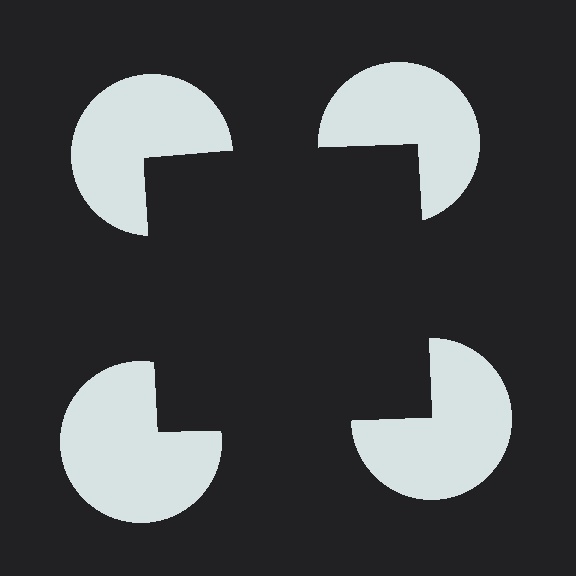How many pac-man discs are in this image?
There are 4 — one at each vertex of the illusory square.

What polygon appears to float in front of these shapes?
An illusory square — its edges are inferred from the aligned wedge cuts in the pac-man discs, not physically drawn.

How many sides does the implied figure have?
4 sides.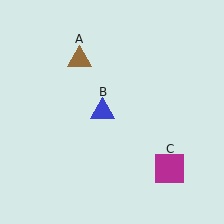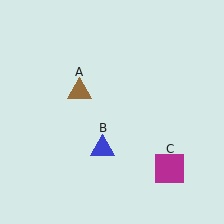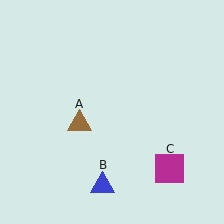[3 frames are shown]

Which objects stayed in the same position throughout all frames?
Magenta square (object C) remained stationary.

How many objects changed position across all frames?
2 objects changed position: brown triangle (object A), blue triangle (object B).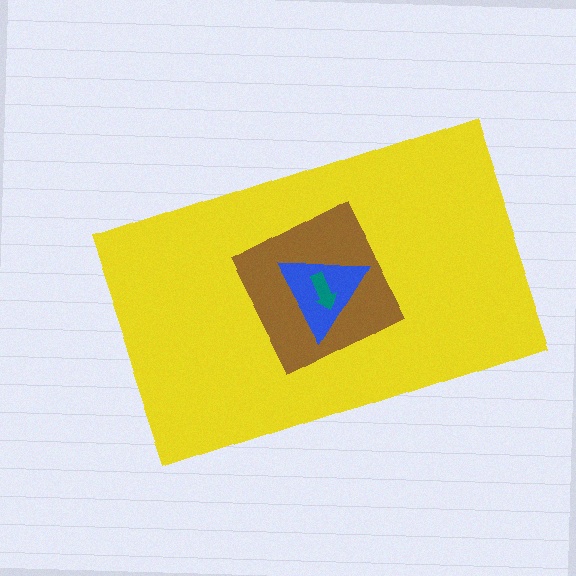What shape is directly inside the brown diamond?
The blue triangle.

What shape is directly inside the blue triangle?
The teal arrow.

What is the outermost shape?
The yellow rectangle.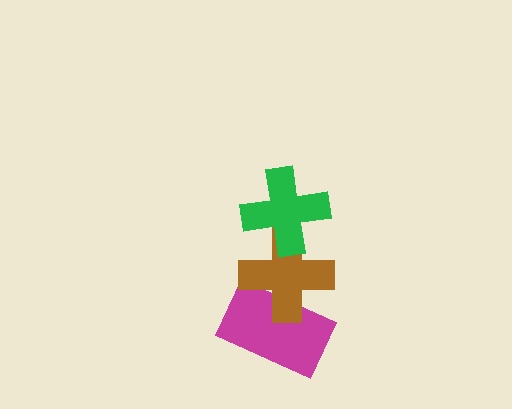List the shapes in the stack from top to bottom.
From top to bottom: the green cross, the brown cross, the magenta rectangle.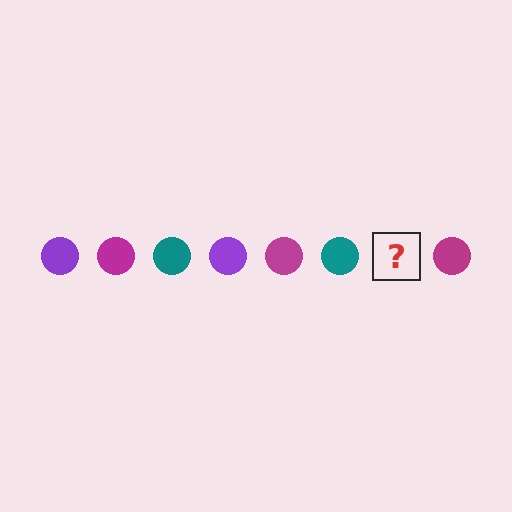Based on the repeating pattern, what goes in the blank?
The blank should be a purple circle.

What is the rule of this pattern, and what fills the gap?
The rule is that the pattern cycles through purple, magenta, teal circles. The gap should be filled with a purple circle.